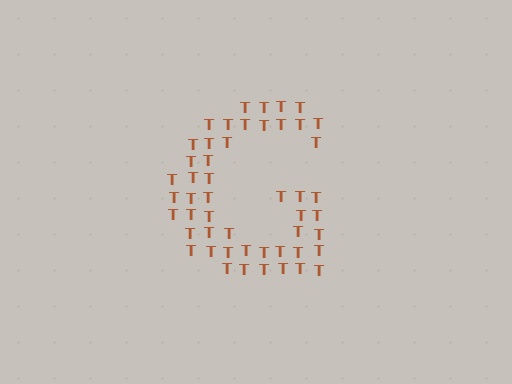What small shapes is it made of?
It is made of small letter T's.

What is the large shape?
The large shape is the letter G.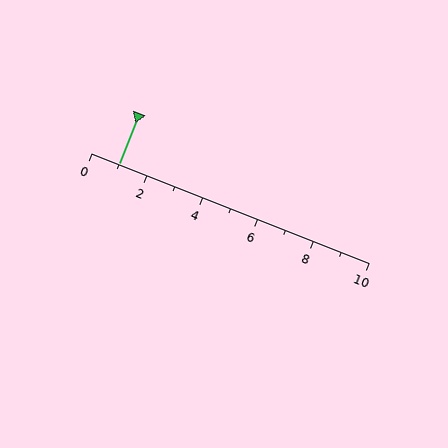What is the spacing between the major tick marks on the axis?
The major ticks are spaced 2 apart.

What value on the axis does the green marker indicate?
The marker indicates approximately 1.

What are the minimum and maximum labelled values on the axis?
The axis runs from 0 to 10.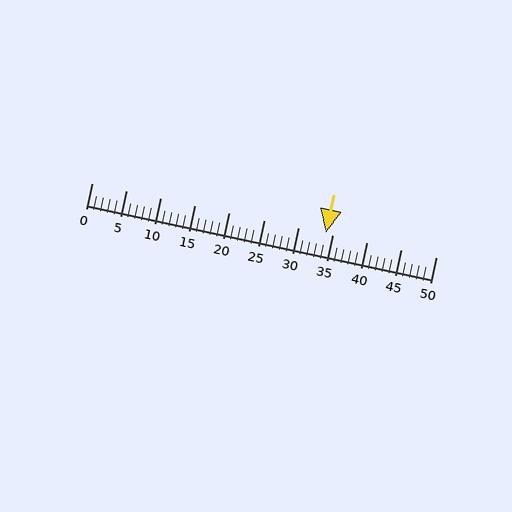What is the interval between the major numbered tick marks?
The major tick marks are spaced 5 units apart.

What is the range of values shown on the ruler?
The ruler shows values from 0 to 50.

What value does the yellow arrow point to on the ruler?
The yellow arrow points to approximately 34.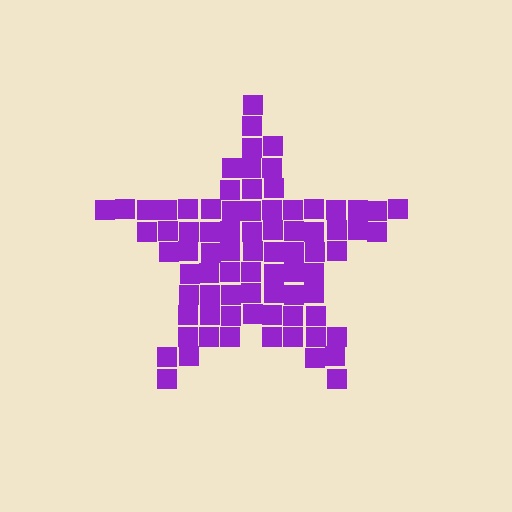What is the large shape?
The large shape is a star.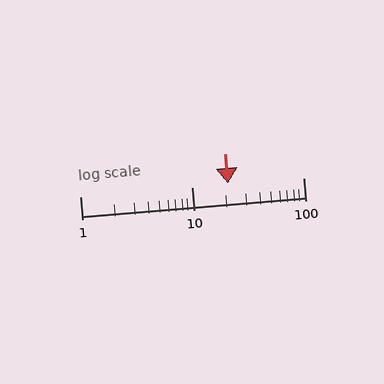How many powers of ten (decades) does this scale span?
The scale spans 2 decades, from 1 to 100.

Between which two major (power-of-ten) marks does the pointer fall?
The pointer is between 10 and 100.